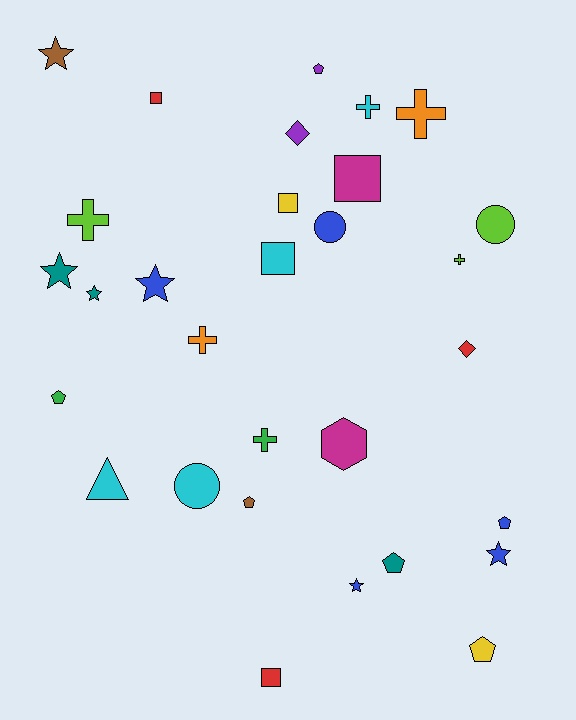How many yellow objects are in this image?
There are 2 yellow objects.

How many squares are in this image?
There are 5 squares.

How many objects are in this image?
There are 30 objects.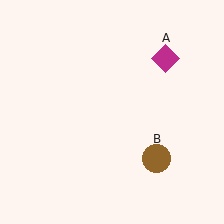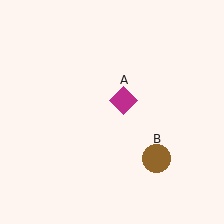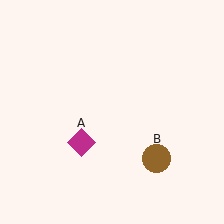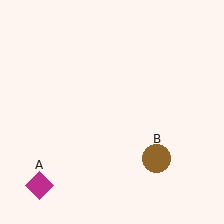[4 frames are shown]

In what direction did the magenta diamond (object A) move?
The magenta diamond (object A) moved down and to the left.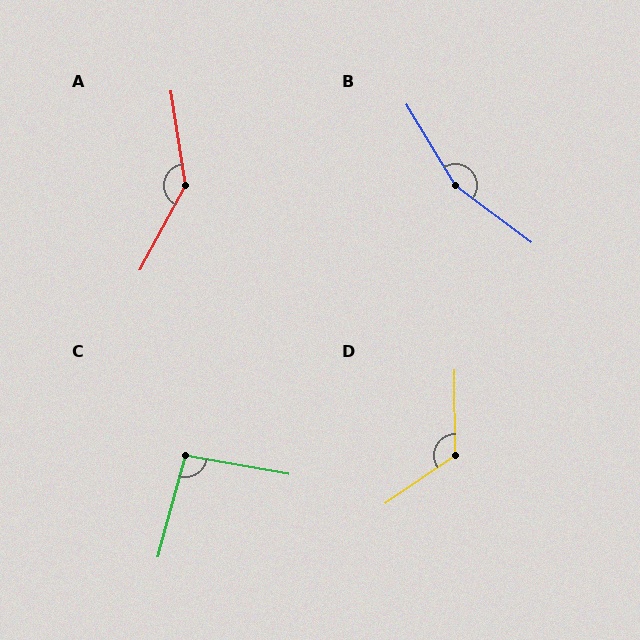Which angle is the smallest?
C, at approximately 95 degrees.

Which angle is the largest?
B, at approximately 157 degrees.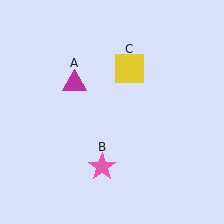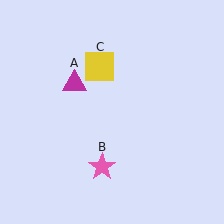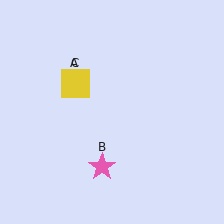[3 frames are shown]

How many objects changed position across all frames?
1 object changed position: yellow square (object C).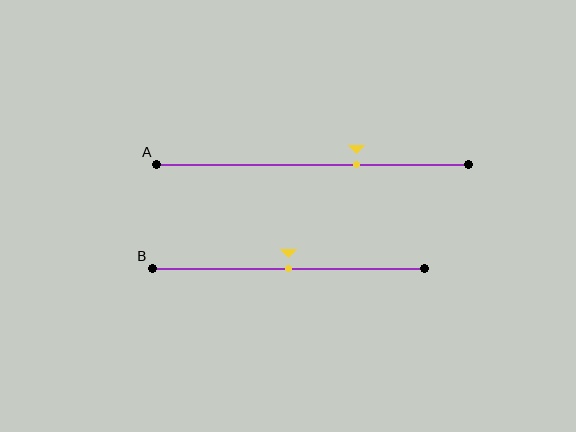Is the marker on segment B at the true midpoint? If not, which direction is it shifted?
Yes, the marker on segment B is at the true midpoint.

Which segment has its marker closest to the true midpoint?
Segment B has its marker closest to the true midpoint.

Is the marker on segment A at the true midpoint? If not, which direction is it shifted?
No, the marker on segment A is shifted to the right by about 14% of the segment length.